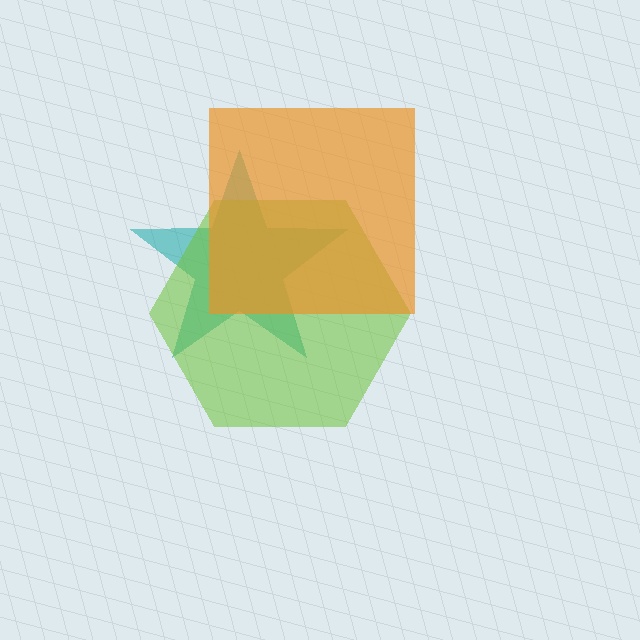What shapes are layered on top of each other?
The layered shapes are: a teal star, a lime hexagon, an orange square.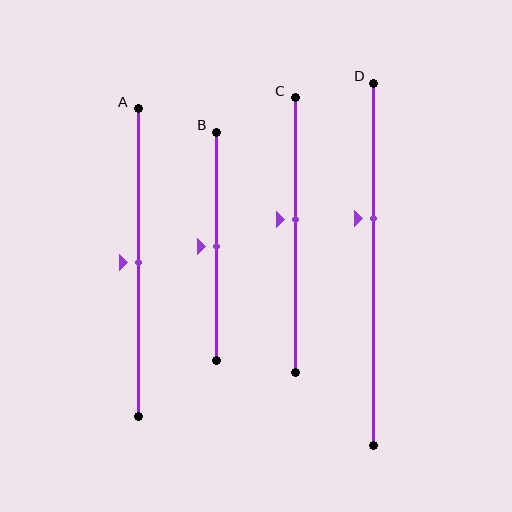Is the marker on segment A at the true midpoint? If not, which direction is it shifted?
Yes, the marker on segment A is at the true midpoint.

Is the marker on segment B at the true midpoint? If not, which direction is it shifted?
Yes, the marker on segment B is at the true midpoint.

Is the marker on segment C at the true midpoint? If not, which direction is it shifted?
No, the marker on segment C is shifted upward by about 6% of the segment length.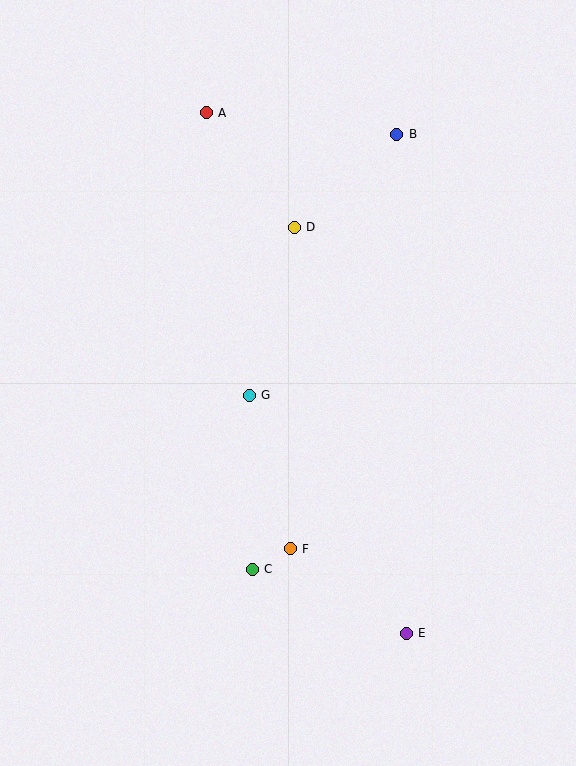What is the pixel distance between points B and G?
The distance between B and G is 300 pixels.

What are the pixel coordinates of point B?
Point B is at (397, 134).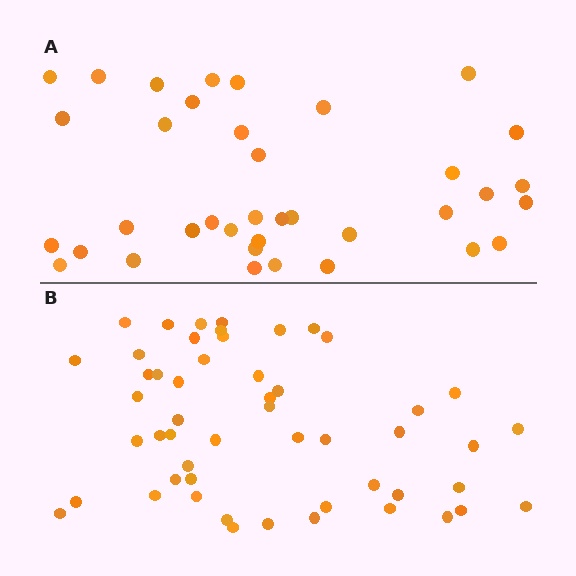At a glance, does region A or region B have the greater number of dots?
Region B (the bottom region) has more dots.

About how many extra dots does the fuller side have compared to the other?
Region B has approximately 15 more dots than region A.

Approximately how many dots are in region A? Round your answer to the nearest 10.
About 40 dots. (The exact count is 37, which rounds to 40.)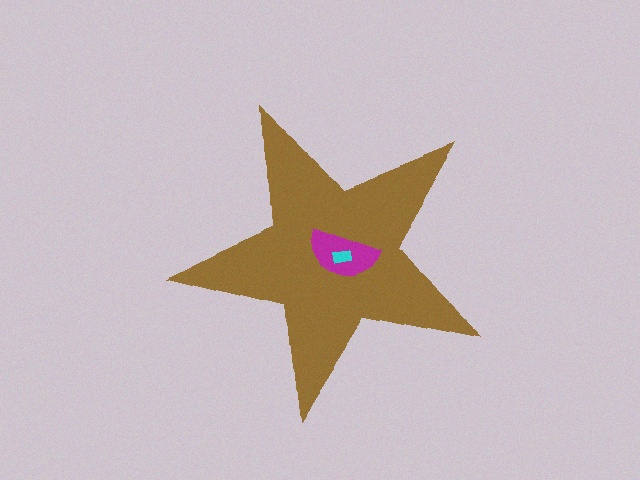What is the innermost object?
The cyan rectangle.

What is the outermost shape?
The brown star.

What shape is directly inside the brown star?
The magenta semicircle.